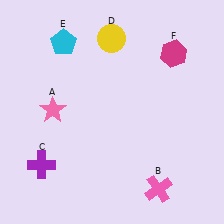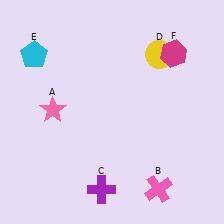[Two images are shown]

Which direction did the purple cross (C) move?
The purple cross (C) moved right.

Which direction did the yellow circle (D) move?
The yellow circle (D) moved right.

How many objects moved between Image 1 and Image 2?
3 objects moved between the two images.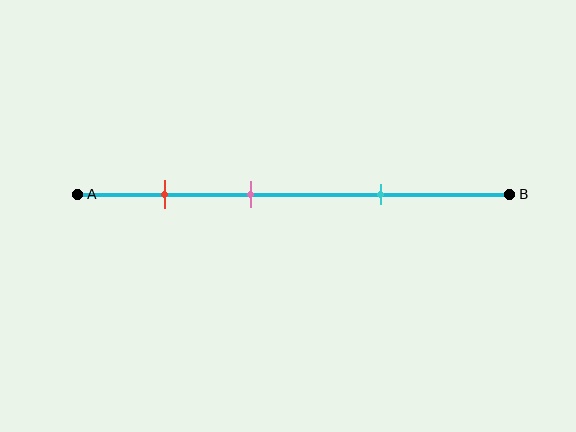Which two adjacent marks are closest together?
The red and pink marks are the closest adjacent pair.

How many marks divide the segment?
There are 3 marks dividing the segment.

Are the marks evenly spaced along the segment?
Yes, the marks are approximately evenly spaced.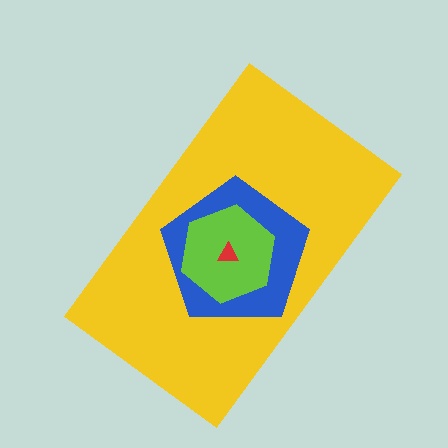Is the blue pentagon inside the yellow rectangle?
Yes.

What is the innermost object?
The red triangle.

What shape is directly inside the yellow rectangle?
The blue pentagon.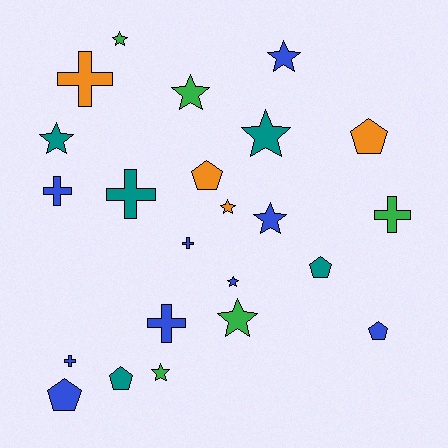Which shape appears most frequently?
Star, with 10 objects.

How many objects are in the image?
There are 23 objects.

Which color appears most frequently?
Blue, with 9 objects.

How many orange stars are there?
There is 1 orange star.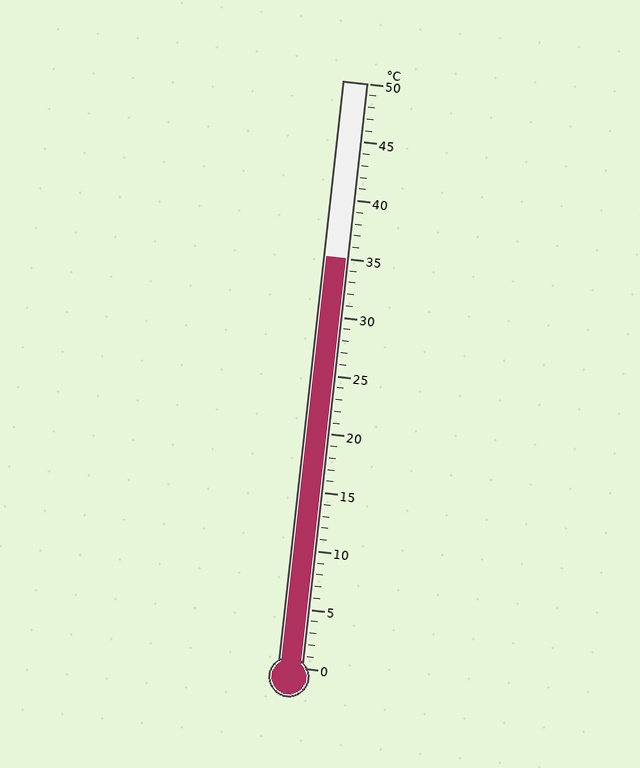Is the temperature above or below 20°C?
The temperature is above 20°C.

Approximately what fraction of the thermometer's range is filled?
The thermometer is filled to approximately 70% of its range.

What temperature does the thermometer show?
The thermometer shows approximately 35°C.